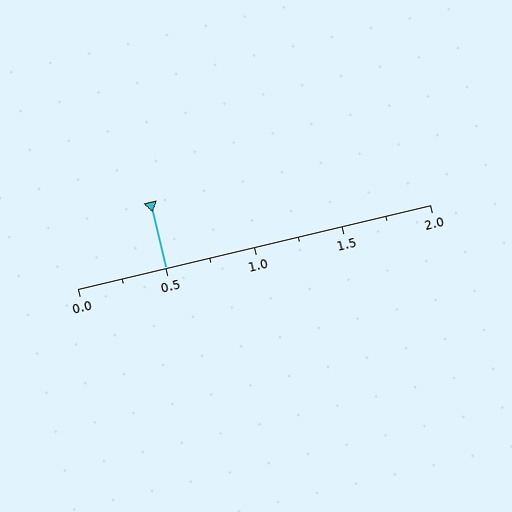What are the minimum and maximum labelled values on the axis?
The axis runs from 0.0 to 2.0.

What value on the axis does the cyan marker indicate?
The marker indicates approximately 0.5.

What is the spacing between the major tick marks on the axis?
The major ticks are spaced 0.5 apart.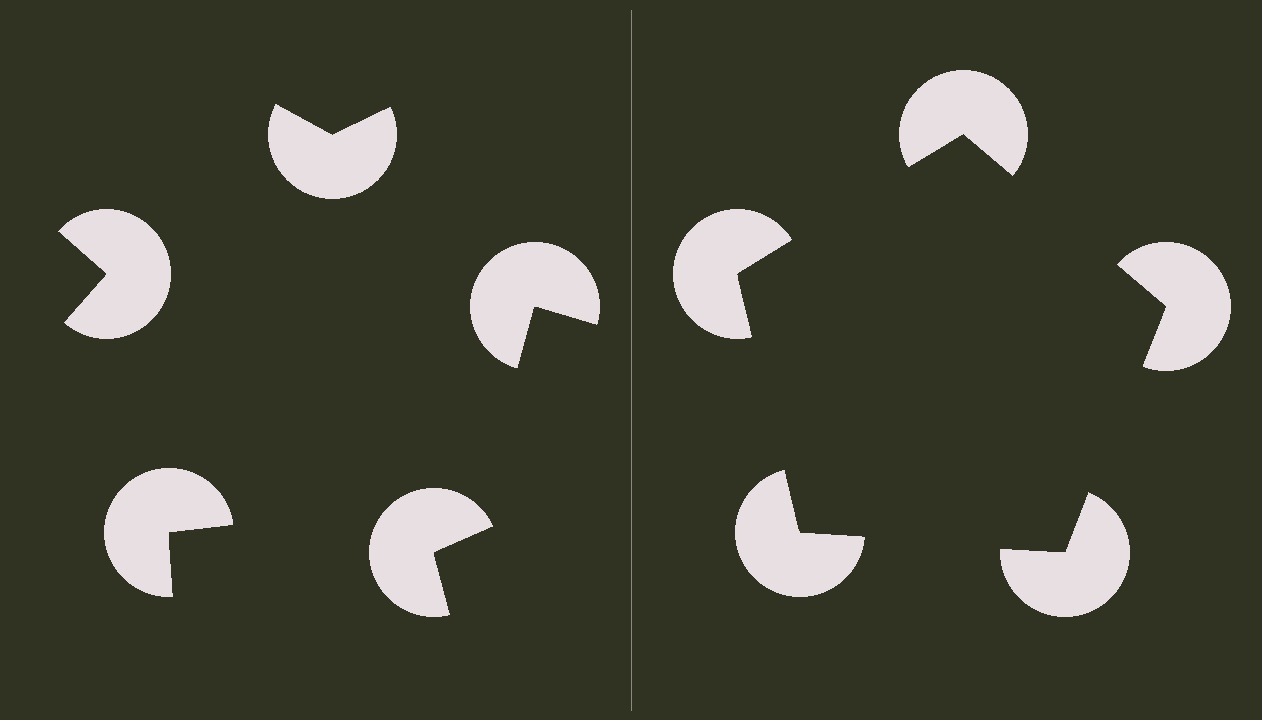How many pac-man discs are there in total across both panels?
10 — 5 on each side.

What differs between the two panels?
The pac-man discs are positioned identically on both sides; only the wedge orientations differ. On the right they align to a pentagon; on the left they are misaligned.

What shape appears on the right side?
An illusory pentagon.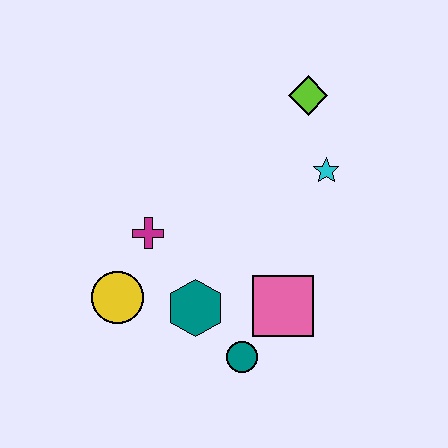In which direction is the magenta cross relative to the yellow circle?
The magenta cross is above the yellow circle.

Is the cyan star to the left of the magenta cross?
No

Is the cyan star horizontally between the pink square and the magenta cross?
No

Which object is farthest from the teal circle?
The lime diamond is farthest from the teal circle.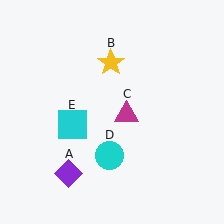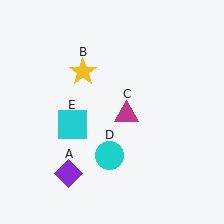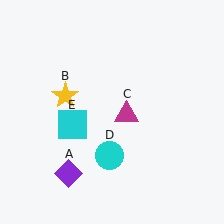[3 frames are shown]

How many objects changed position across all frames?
1 object changed position: yellow star (object B).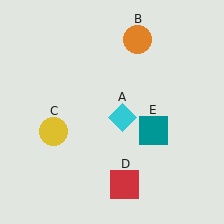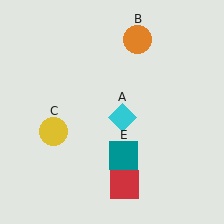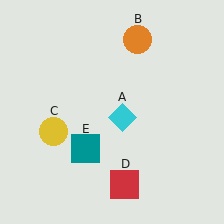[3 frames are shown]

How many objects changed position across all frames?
1 object changed position: teal square (object E).